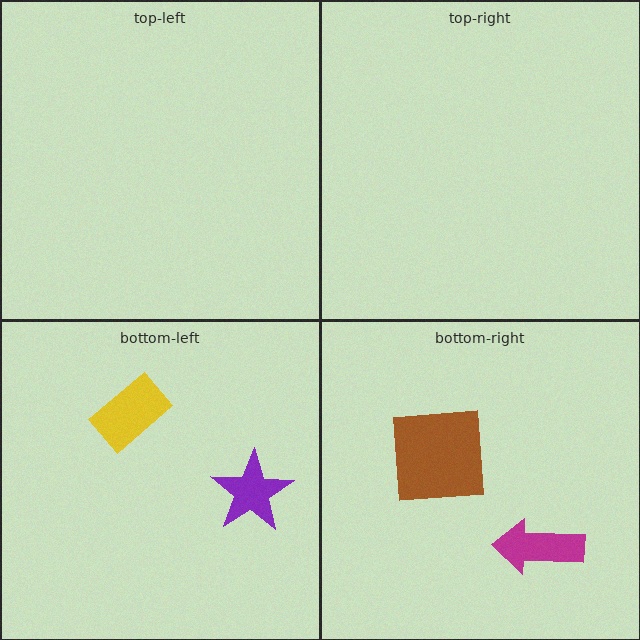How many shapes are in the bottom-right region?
2.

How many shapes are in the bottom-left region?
2.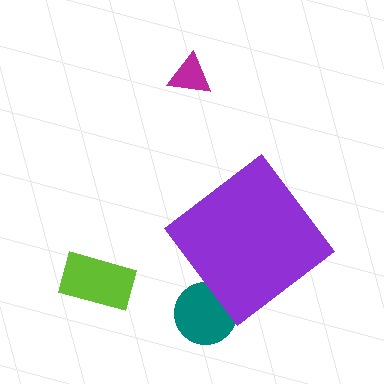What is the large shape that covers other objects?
A purple diamond.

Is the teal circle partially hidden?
Yes, the teal circle is partially hidden behind the purple diamond.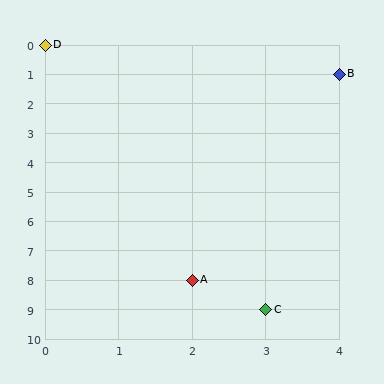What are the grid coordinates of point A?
Point A is at grid coordinates (2, 8).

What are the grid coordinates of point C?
Point C is at grid coordinates (3, 9).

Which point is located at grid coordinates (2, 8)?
Point A is at (2, 8).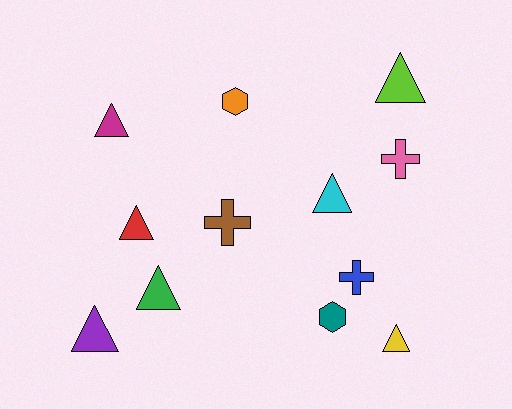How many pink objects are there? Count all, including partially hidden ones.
There is 1 pink object.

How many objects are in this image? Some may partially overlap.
There are 12 objects.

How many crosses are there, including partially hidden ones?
There are 3 crosses.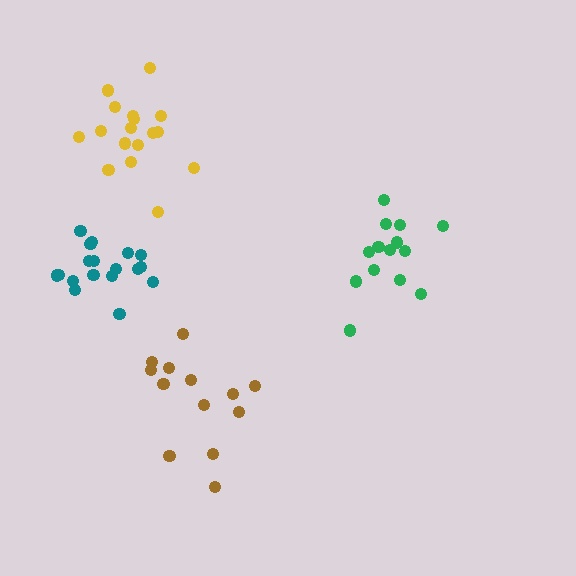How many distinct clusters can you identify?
There are 4 distinct clusters.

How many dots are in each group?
Group 1: 14 dots, Group 2: 18 dots, Group 3: 13 dots, Group 4: 18 dots (63 total).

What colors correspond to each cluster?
The clusters are colored: green, teal, brown, yellow.